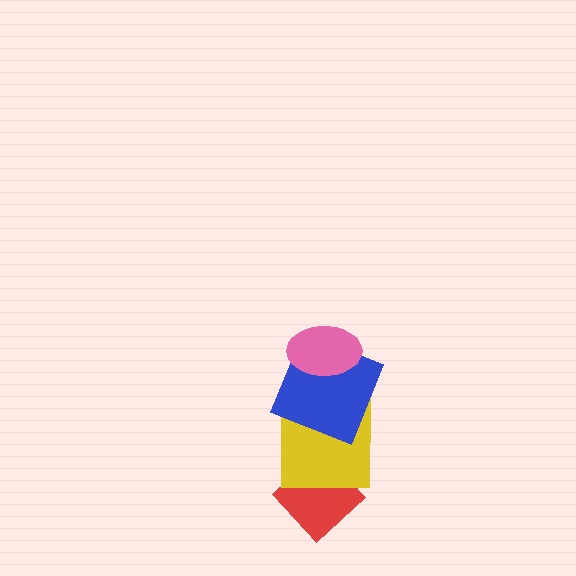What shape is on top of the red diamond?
The yellow square is on top of the red diamond.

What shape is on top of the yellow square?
The blue square is on top of the yellow square.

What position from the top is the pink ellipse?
The pink ellipse is 1st from the top.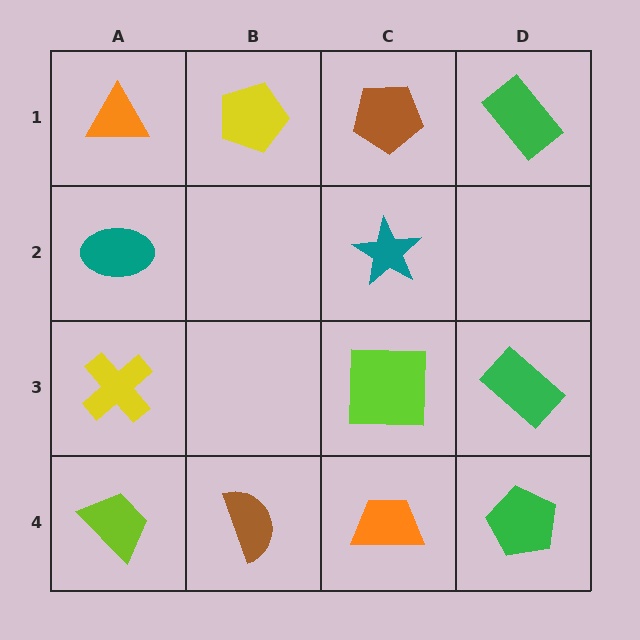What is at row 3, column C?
A lime square.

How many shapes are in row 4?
4 shapes.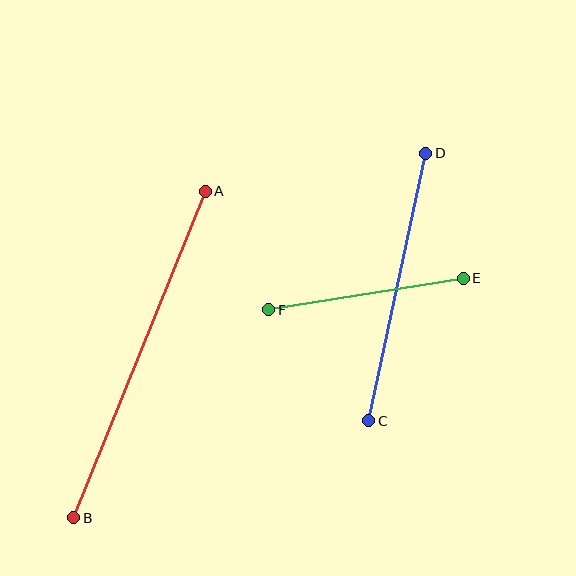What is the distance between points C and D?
The distance is approximately 274 pixels.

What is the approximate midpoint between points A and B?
The midpoint is at approximately (140, 354) pixels.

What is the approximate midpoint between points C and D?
The midpoint is at approximately (397, 287) pixels.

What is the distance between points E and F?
The distance is approximately 197 pixels.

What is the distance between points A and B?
The distance is approximately 352 pixels.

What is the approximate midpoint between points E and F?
The midpoint is at approximately (366, 294) pixels.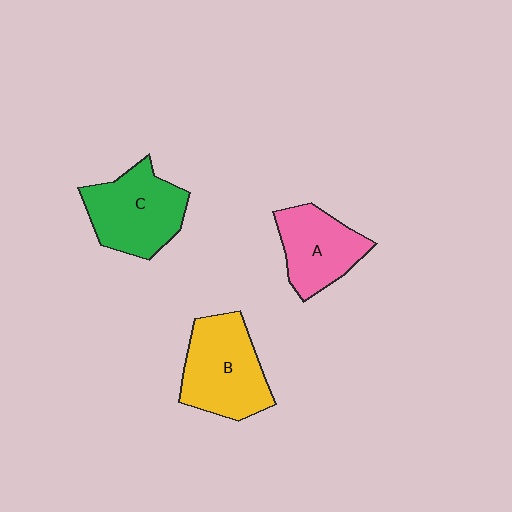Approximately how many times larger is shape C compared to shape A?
Approximately 1.2 times.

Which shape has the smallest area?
Shape A (pink).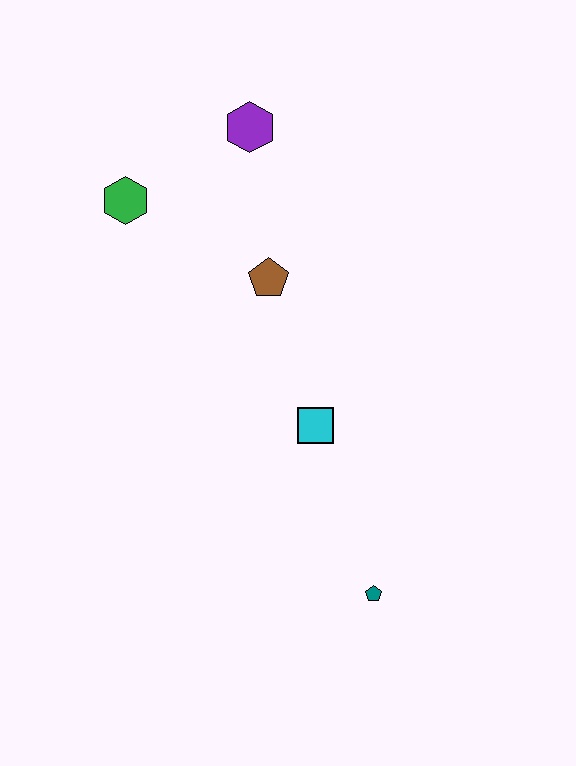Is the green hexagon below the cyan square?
No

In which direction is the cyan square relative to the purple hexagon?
The cyan square is below the purple hexagon.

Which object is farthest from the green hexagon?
The teal pentagon is farthest from the green hexagon.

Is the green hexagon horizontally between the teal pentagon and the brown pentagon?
No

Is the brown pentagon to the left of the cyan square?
Yes